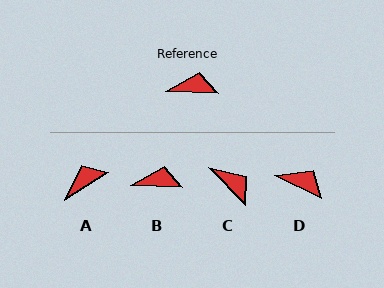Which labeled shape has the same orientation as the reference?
B.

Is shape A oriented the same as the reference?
No, it is off by about 34 degrees.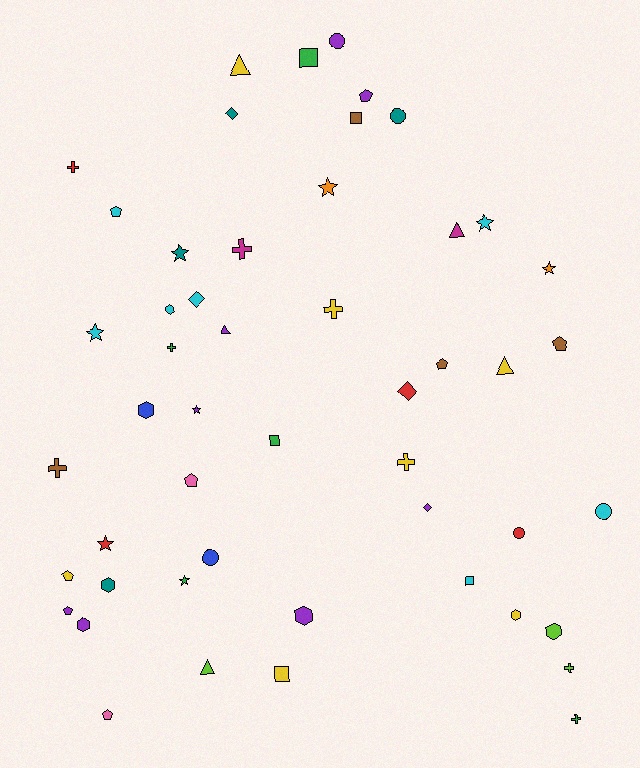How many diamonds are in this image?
There are 4 diamonds.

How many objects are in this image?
There are 50 objects.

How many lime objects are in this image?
There are 3 lime objects.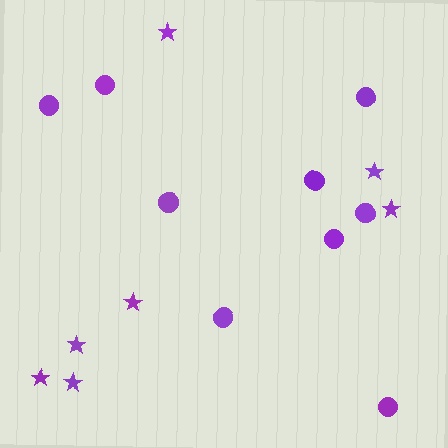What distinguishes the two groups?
There are 2 groups: one group of stars (7) and one group of circles (9).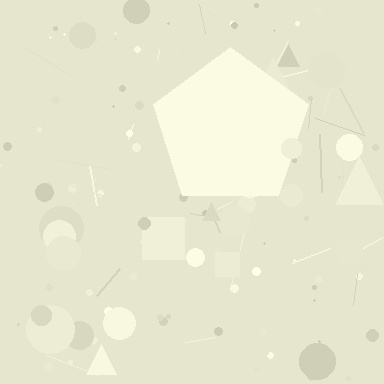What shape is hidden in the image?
A pentagon is hidden in the image.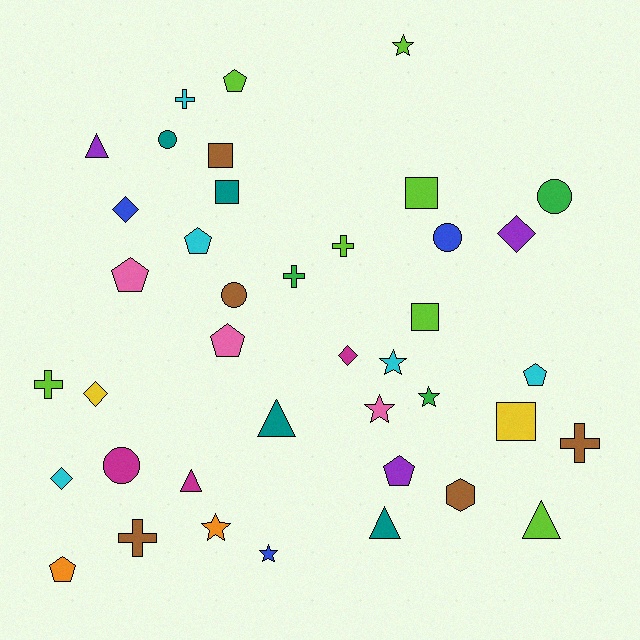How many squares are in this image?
There are 5 squares.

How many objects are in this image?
There are 40 objects.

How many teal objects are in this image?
There are 4 teal objects.